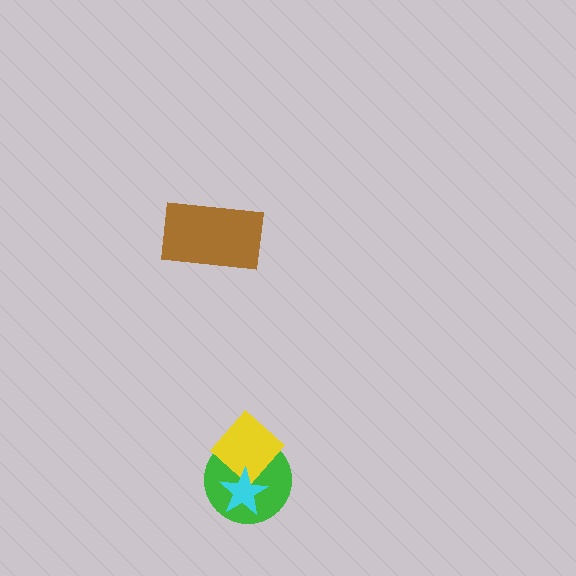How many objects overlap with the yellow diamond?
2 objects overlap with the yellow diamond.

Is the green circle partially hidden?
Yes, it is partially covered by another shape.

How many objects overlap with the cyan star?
2 objects overlap with the cyan star.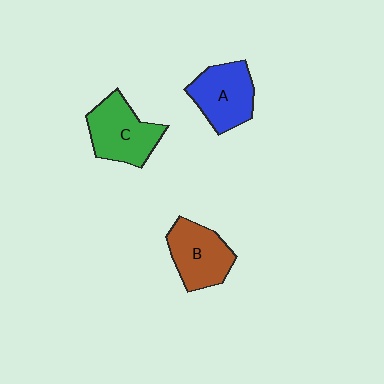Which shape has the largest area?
Shape C (green).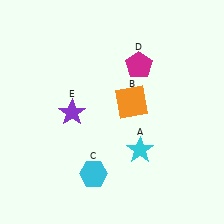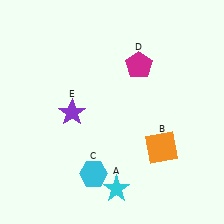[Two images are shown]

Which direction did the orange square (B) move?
The orange square (B) moved down.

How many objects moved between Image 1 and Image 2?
2 objects moved between the two images.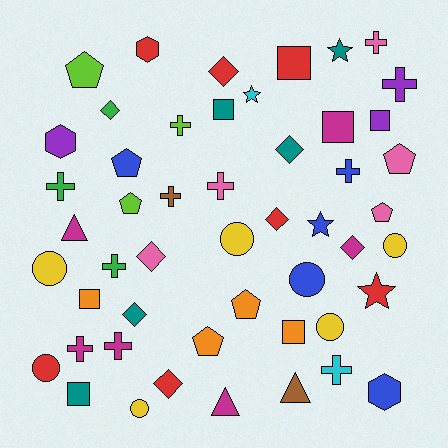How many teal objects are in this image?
There are 5 teal objects.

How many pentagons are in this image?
There are 7 pentagons.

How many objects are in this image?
There are 50 objects.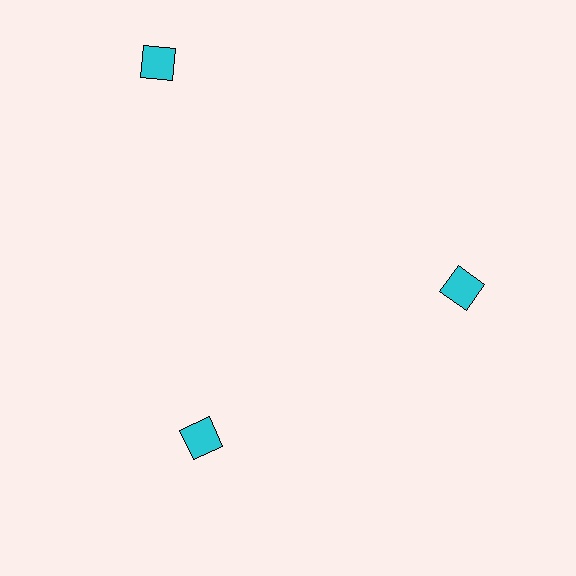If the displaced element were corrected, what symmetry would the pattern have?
It would have 3-fold rotational symmetry — the pattern would map onto itself every 120 degrees.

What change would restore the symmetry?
The symmetry would be restored by moving it inward, back onto the ring so that all 3 diamonds sit at equal angles and equal distance from the center.